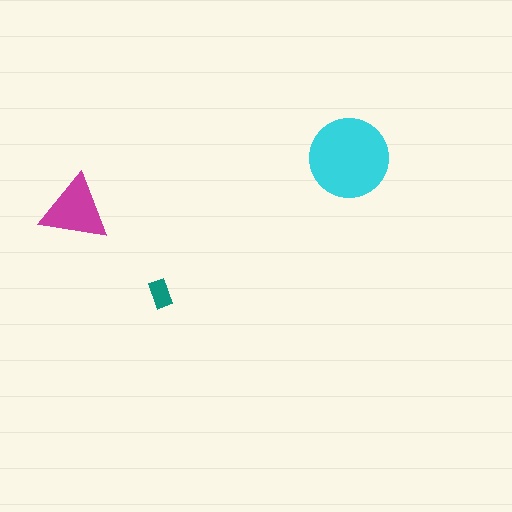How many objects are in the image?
There are 3 objects in the image.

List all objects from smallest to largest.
The teal rectangle, the magenta triangle, the cyan circle.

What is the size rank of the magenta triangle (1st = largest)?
2nd.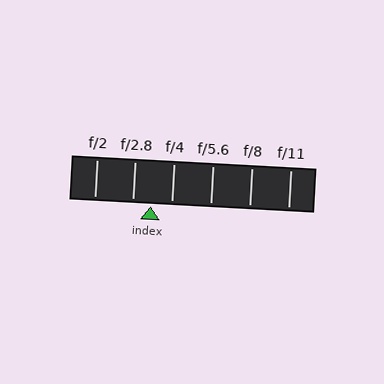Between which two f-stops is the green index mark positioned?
The index mark is between f/2.8 and f/4.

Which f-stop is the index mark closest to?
The index mark is closest to f/2.8.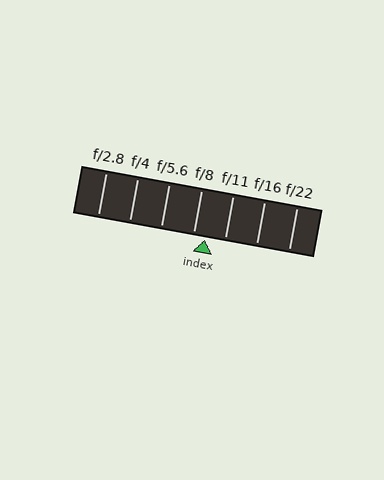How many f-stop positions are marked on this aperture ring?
There are 7 f-stop positions marked.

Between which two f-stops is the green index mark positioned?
The index mark is between f/8 and f/11.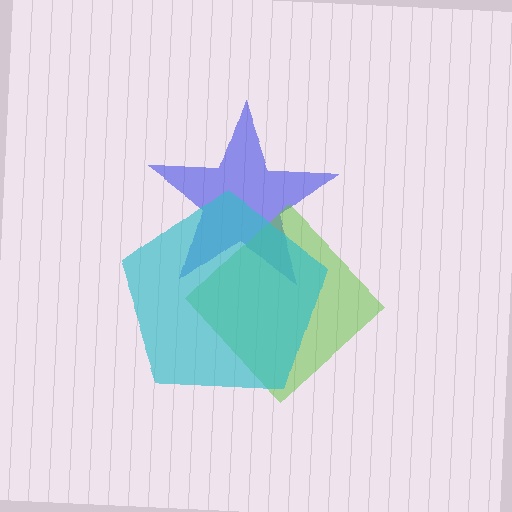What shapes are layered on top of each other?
The layered shapes are: a blue star, a lime diamond, a cyan pentagon.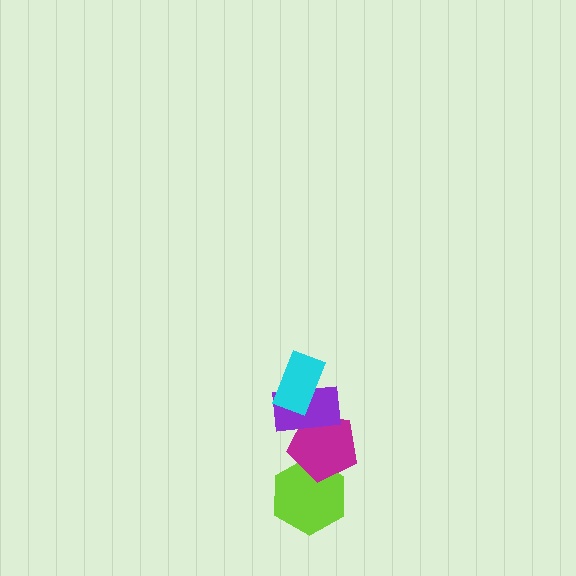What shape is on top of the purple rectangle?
The cyan rectangle is on top of the purple rectangle.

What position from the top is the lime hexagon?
The lime hexagon is 4th from the top.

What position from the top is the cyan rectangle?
The cyan rectangle is 1st from the top.